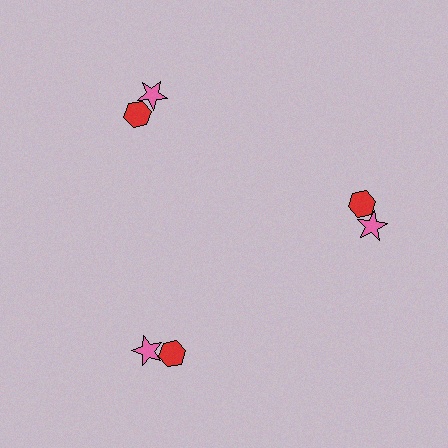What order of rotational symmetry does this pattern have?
This pattern has 3-fold rotational symmetry.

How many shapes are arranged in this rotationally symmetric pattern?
There are 6 shapes, arranged in 3 groups of 2.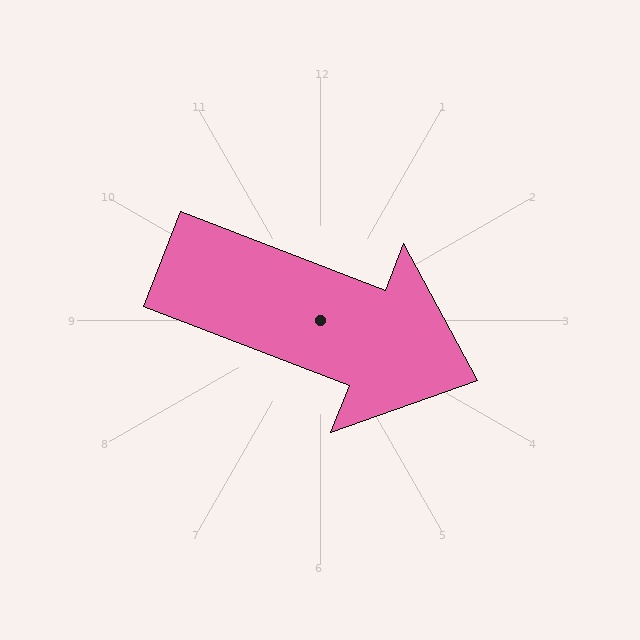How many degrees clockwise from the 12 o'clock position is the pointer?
Approximately 111 degrees.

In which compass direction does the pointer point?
East.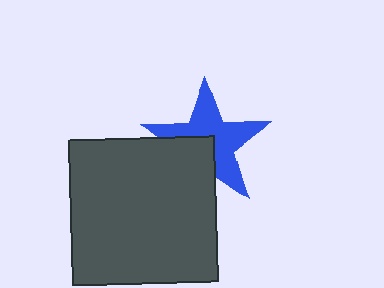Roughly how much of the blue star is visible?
About half of it is visible (roughly 64%).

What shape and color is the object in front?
The object in front is a dark gray square.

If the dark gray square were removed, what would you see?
You would see the complete blue star.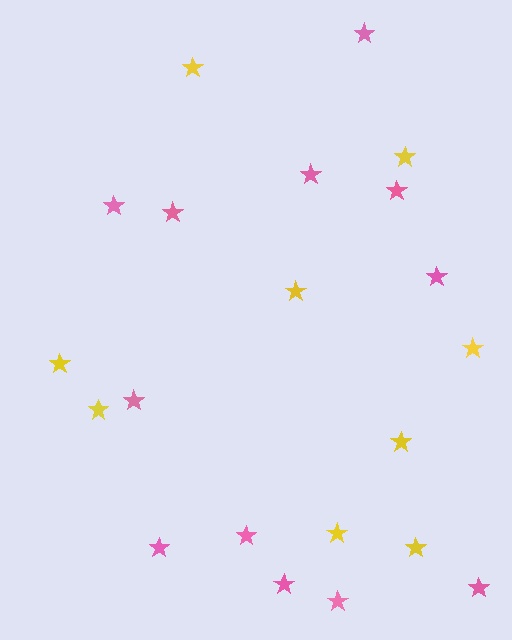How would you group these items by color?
There are 2 groups: one group of yellow stars (9) and one group of pink stars (12).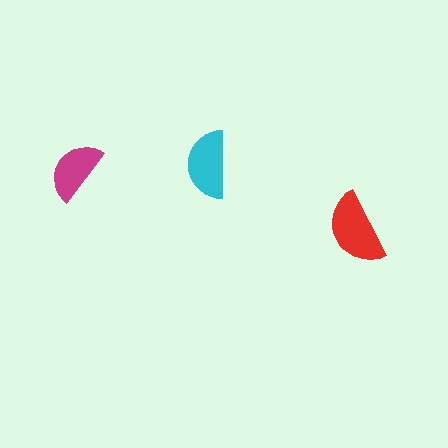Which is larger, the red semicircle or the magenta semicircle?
The red one.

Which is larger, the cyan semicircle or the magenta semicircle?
The cyan one.